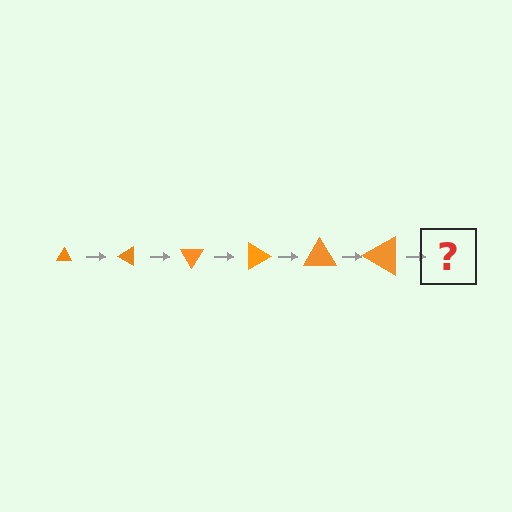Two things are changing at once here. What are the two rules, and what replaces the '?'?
The two rules are that the triangle grows larger each step and it rotates 30 degrees each step. The '?' should be a triangle, larger than the previous one and rotated 180 degrees from the start.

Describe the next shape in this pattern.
It should be a triangle, larger than the previous one and rotated 180 degrees from the start.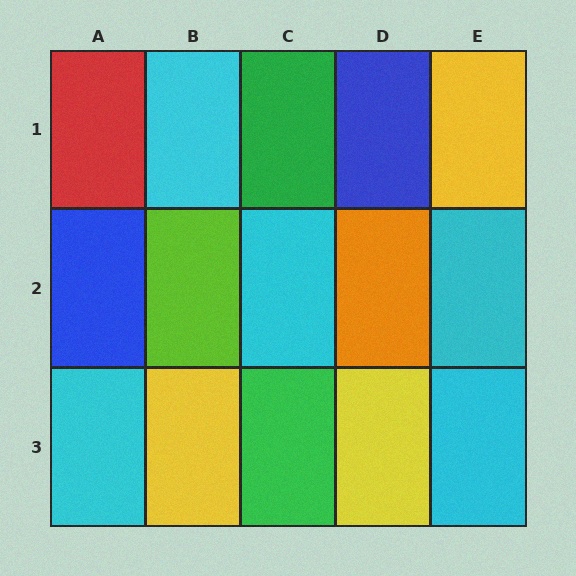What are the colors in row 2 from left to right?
Blue, lime, cyan, orange, cyan.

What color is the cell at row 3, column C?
Green.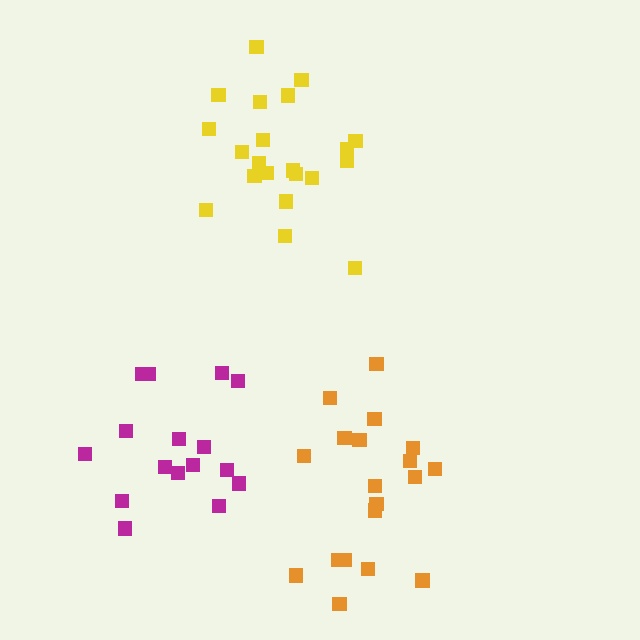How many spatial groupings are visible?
There are 3 spatial groupings.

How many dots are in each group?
Group 1: 16 dots, Group 2: 19 dots, Group 3: 21 dots (56 total).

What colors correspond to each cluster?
The clusters are colored: magenta, orange, yellow.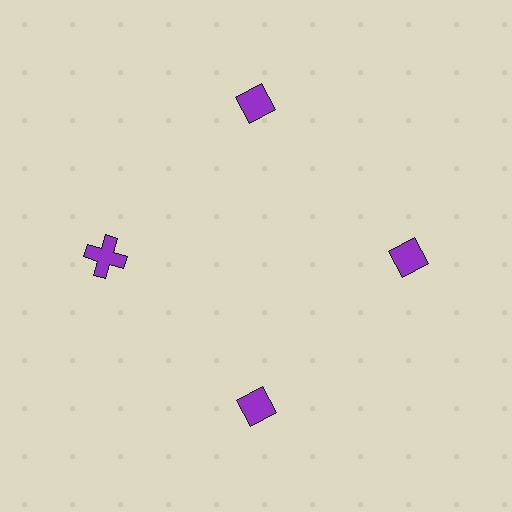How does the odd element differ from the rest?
It has a different shape: cross instead of diamond.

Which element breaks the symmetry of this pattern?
The purple cross at roughly the 9 o'clock position breaks the symmetry. All other shapes are purple diamonds.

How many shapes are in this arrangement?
There are 4 shapes arranged in a ring pattern.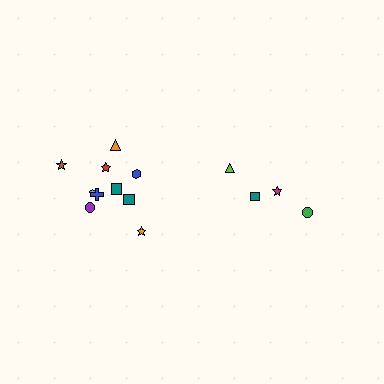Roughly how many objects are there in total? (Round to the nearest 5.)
Roughly 15 objects in total.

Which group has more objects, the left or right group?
The left group.